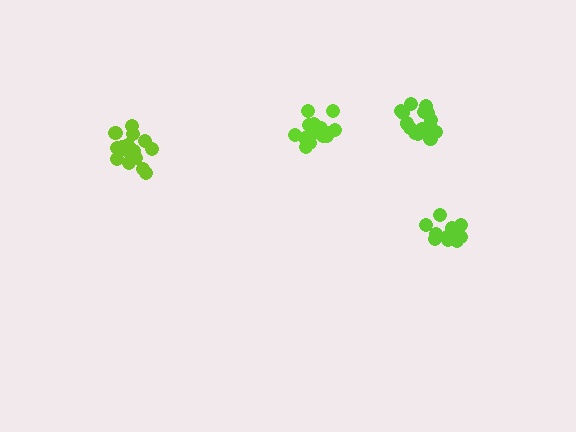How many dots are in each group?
Group 1: 13 dots, Group 2: 16 dots, Group 3: 17 dots, Group 4: 17 dots (63 total).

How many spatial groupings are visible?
There are 4 spatial groupings.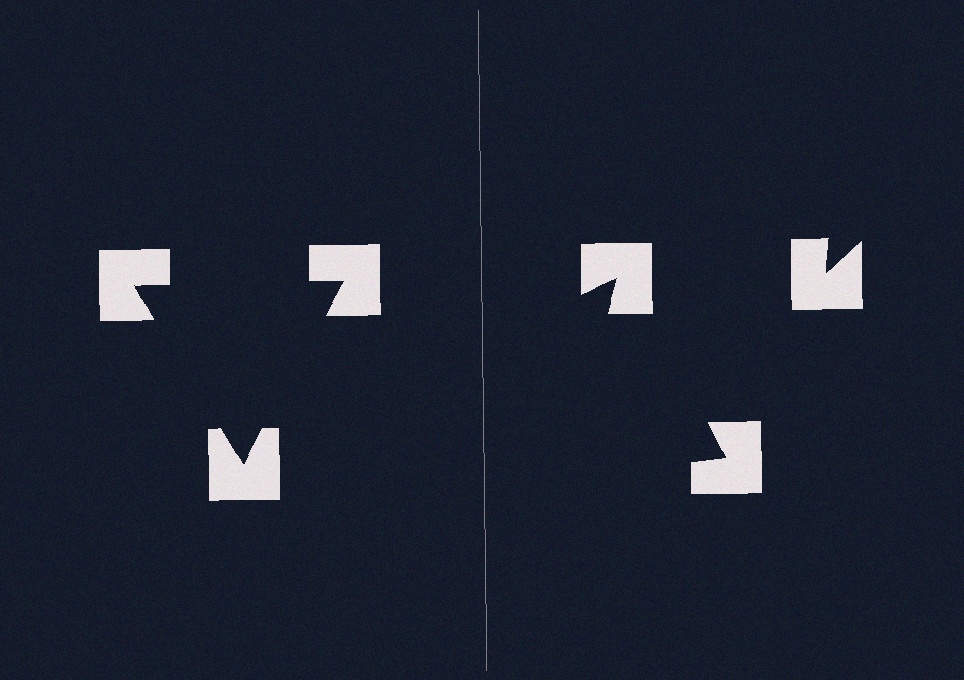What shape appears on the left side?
An illusory triangle.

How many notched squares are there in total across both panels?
6 — 3 on each side.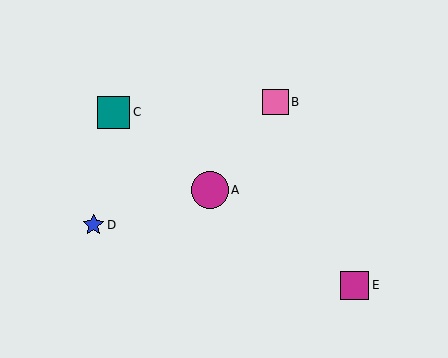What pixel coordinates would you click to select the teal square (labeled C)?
Click at (114, 112) to select the teal square C.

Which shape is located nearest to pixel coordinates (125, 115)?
The teal square (labeled C) at (114, 112) is nearest to that location.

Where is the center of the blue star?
The center of the blue star is at (93, 225).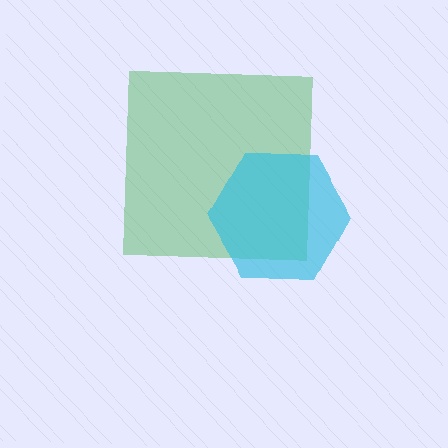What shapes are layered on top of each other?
The layered shapes are: a green square, a cyan hexagon.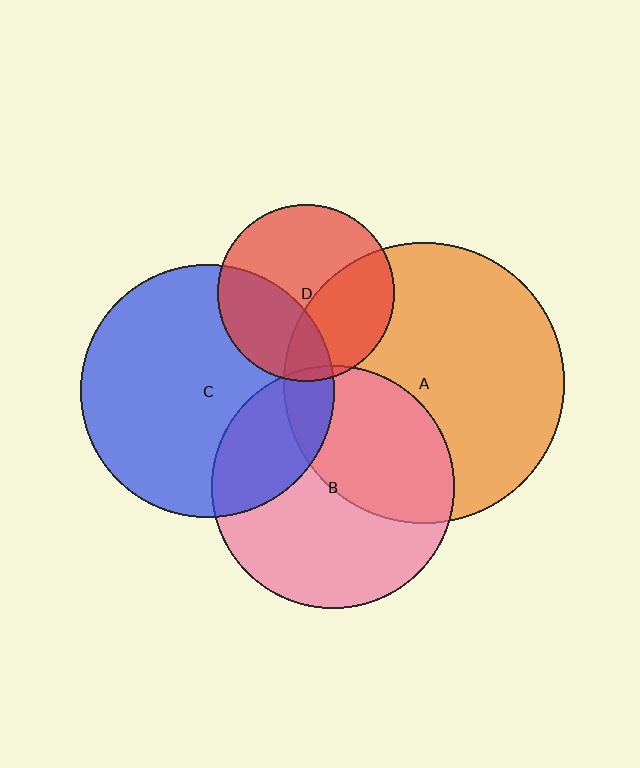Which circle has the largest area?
Circle A (orange).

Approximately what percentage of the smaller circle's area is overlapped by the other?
Approximately 10%.